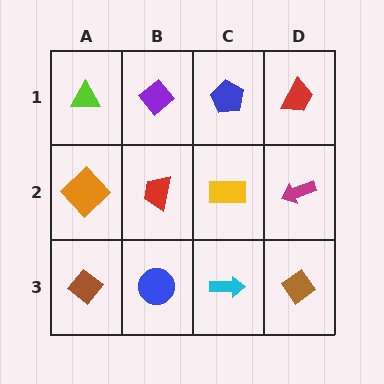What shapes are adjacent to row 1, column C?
A yellow rectangle (row 2, column C), a purple diamond (row 1, column B), a red trapezoid (row 1, column D).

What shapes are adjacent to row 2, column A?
A lime triangle (row 1, column A), a brown diamond (row 3, column A), a red trapezoid (row 2, column B).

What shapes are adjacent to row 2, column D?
A red trapezoid (row 1, column D), a brown diamond (row 3, column D), a yellow rectangle (row 2, column C).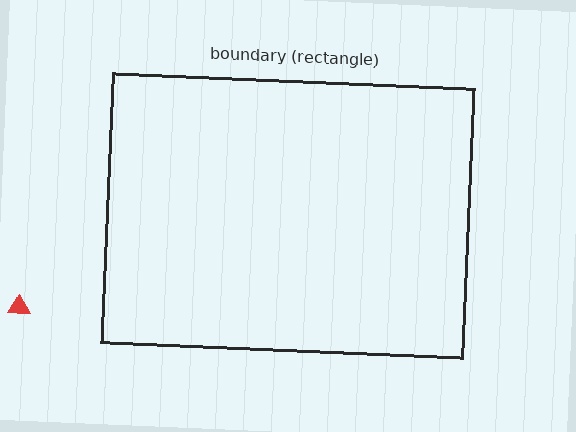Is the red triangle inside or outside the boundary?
Outside.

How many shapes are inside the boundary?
0 inside, 1 outside.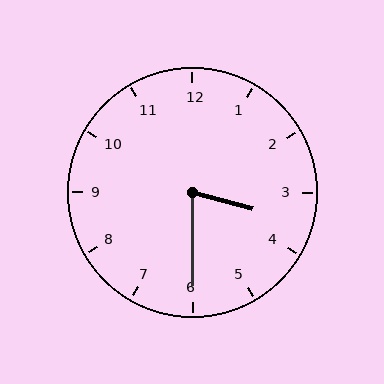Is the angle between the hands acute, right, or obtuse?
It is acute.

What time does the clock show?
3:30.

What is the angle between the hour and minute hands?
Approximately 75 degrees.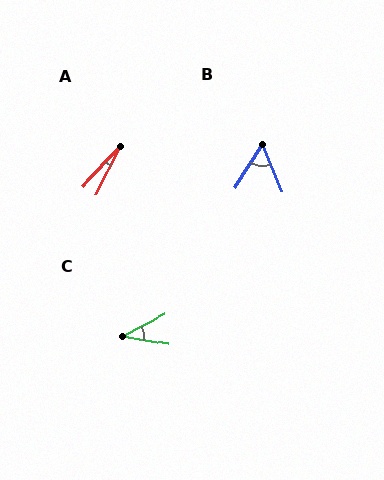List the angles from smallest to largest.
A (17°), C (37°), B (54°).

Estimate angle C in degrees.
Approximately 37 degrees.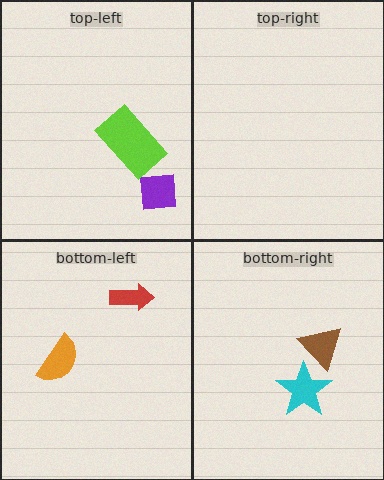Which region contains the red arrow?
The bottom-left region.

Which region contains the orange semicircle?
The bottom-left region.